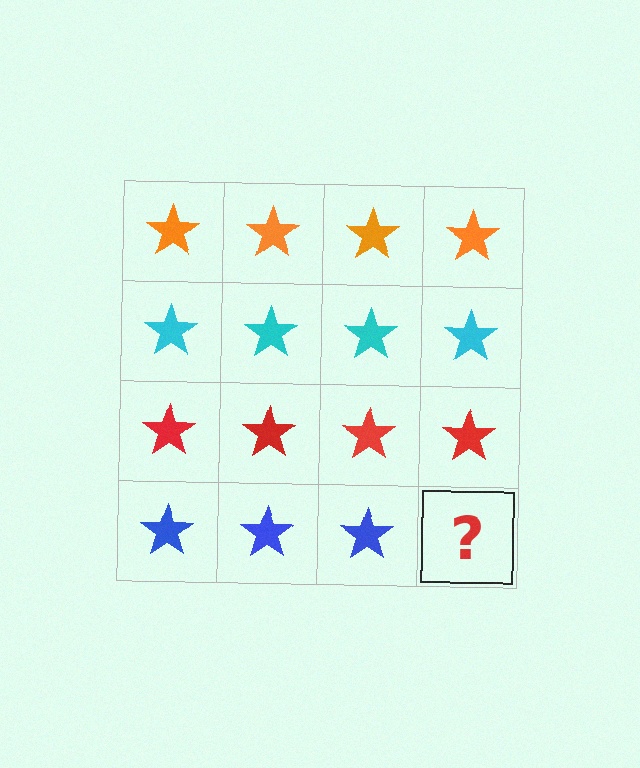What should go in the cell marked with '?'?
The missing cell should contain a blue star.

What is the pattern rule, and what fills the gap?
The rule is that each row has a consistent color. The gap should be filled with a blue star.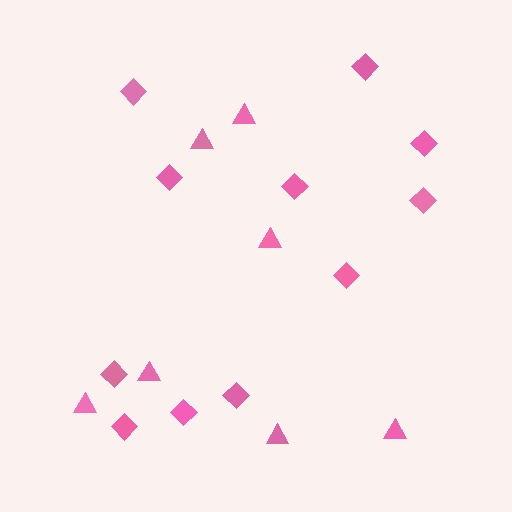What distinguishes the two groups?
There are 2 groups: one group of diamonds (11) and one group of triangles (7).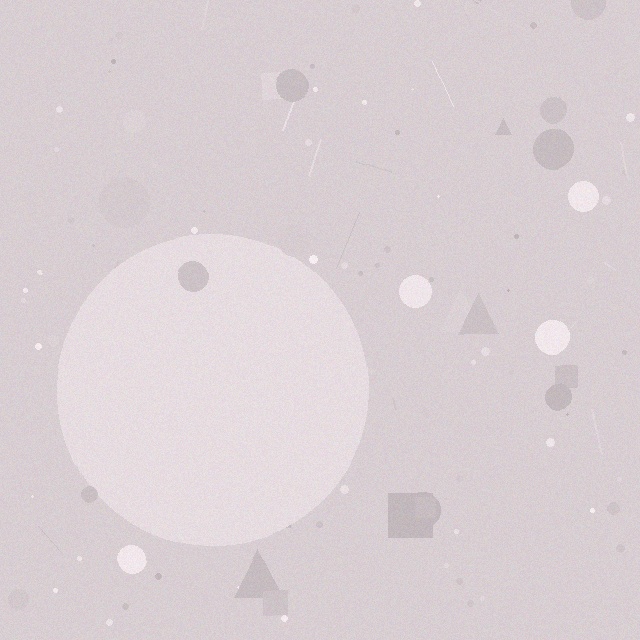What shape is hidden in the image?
A circle is hidden in the image.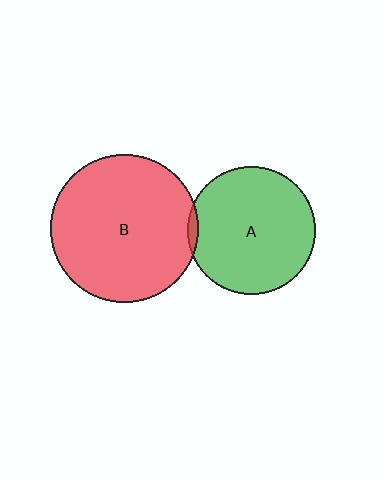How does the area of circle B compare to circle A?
Approximately 1.3 times.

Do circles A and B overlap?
Yes.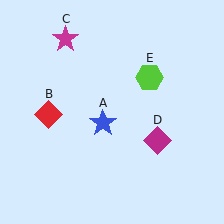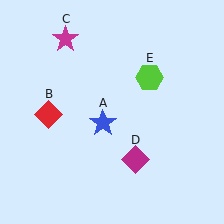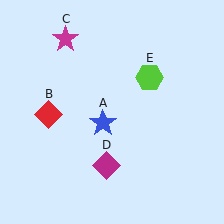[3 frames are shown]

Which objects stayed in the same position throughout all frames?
Blue star (object A) and red diamond (object B) and magenta star (object C) and lime hexagon (object E) remained stationary.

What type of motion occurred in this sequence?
The magenta diamond (object D) rotated clockwise around the center of the scene.